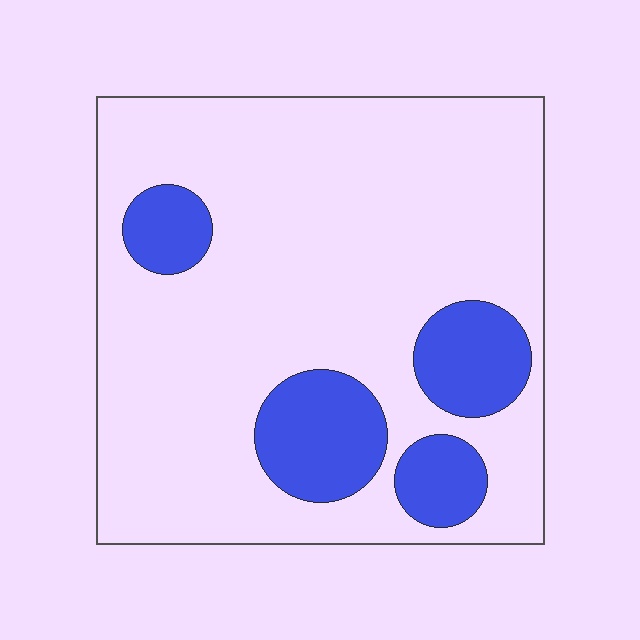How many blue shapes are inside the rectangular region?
4.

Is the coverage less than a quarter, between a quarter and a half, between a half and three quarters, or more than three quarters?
Less than a quarter.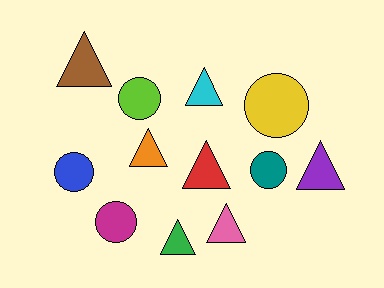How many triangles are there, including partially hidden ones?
There are 7 triangles.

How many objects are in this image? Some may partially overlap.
There are 12 objects.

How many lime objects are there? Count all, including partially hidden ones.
There is 1 lime object.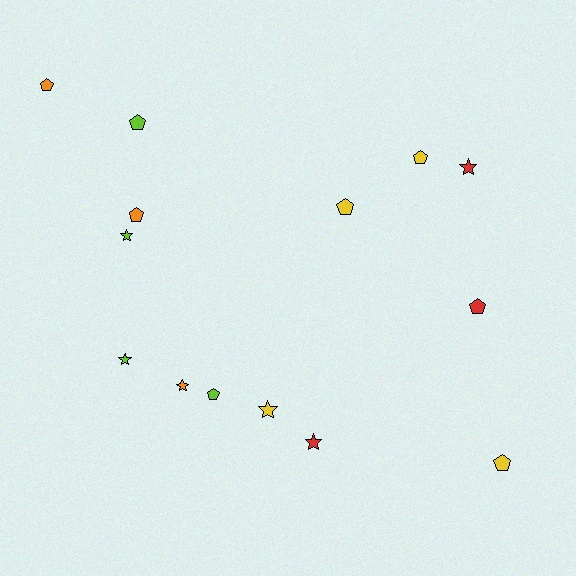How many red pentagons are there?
There is 1 red pentagon.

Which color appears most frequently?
Yellow, with 4 objects.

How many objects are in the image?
There are 14 objects.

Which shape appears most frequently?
Pentagon, with 8 objects.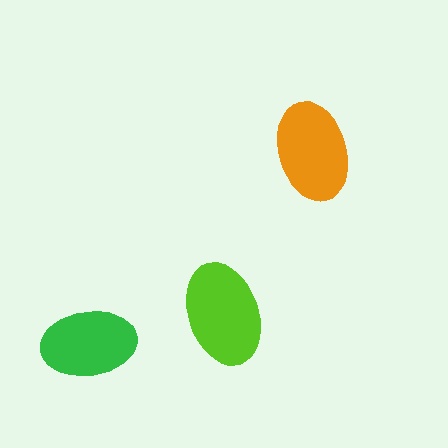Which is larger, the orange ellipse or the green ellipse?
The orange one.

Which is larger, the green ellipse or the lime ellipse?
The lime one.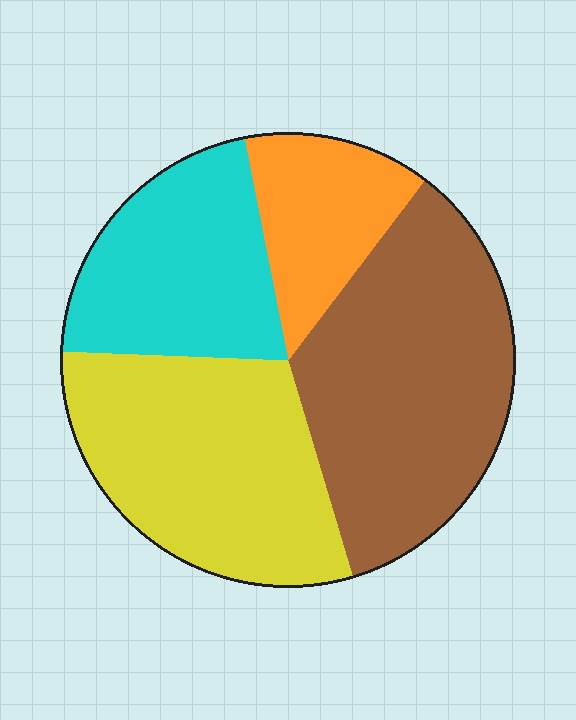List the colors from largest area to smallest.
From largest to smallest: brown, yellow, cyan, orange.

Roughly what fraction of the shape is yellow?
Yellow takes up about one third (1/3) of the shape.